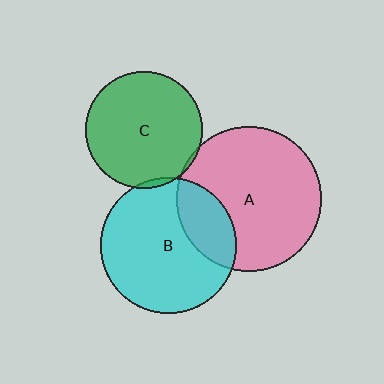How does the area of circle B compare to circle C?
Approximately 1.3 times.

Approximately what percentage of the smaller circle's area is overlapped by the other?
Approximately 5%.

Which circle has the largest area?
Circle A (pink).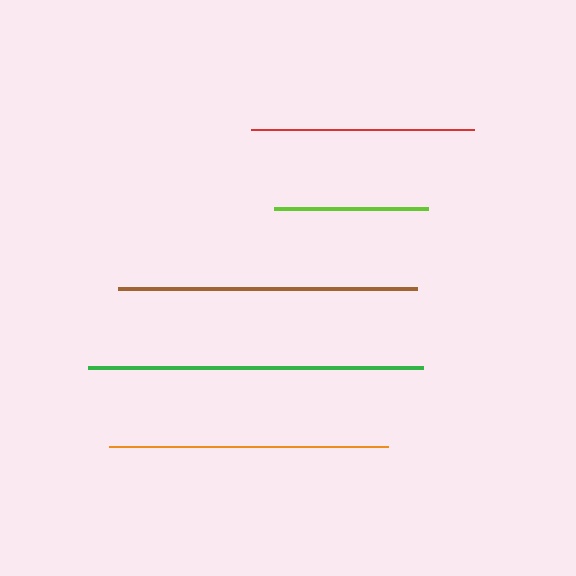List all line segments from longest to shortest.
From longest to shortest: green, brown, orange, red, lime.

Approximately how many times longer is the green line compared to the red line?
The green line is approximately 1.5 times the length of the red line.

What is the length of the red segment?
The red segment is approximately 223 pixels long.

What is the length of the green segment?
The green segment is approximately 335 pixels long.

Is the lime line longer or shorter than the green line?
The green line is longer than the lime line.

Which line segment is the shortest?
The lime line is the shortest at approximately 155 pixels.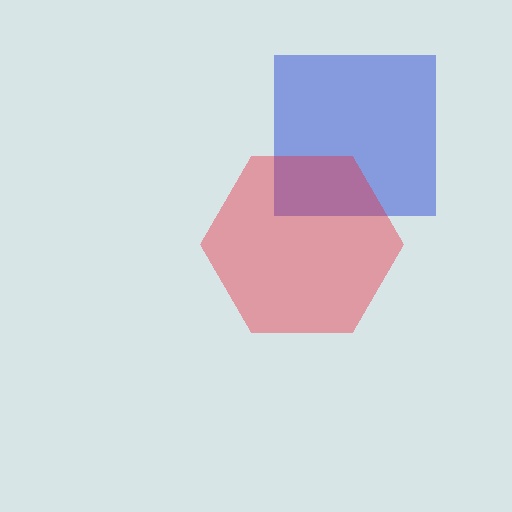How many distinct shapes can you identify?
There are 2 distinct shapes: a blue square, a red hexagon.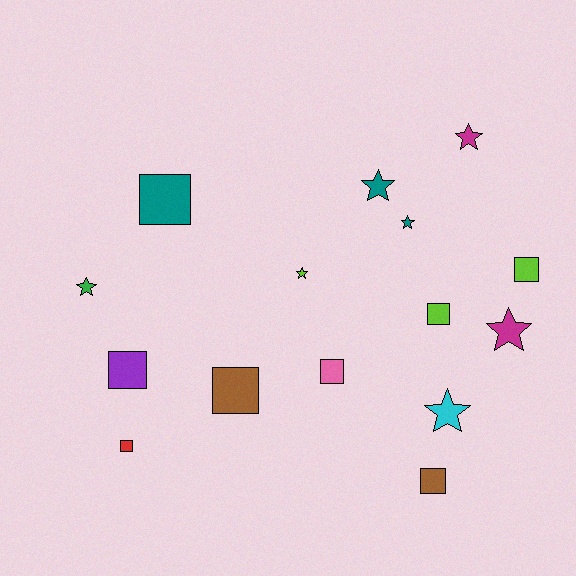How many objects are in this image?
There are 15 objects.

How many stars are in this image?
There are 7 stars.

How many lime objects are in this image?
There are 3 lime objects.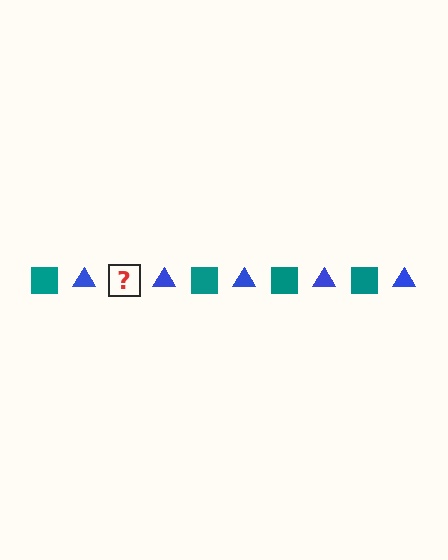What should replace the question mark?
The question mark should be replaced with a teal square.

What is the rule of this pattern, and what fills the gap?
The rule is that the pattern alternates between teal square and blue triangle. The gap should be filled with a teal square.